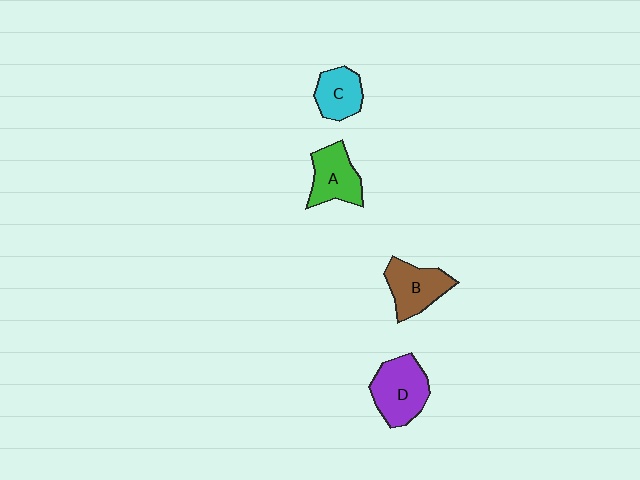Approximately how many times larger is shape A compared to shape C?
Approximately 1.2 times.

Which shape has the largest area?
Shape D (purple).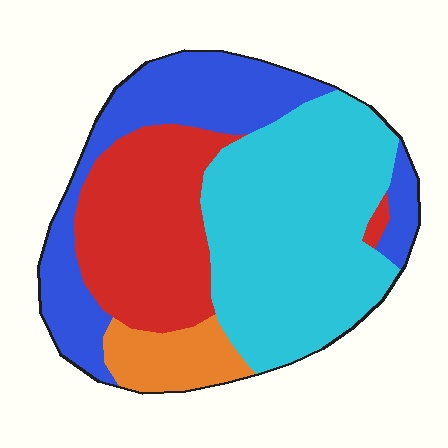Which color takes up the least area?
Orange, at roughly 10%.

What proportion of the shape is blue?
Blue takes up about one quarter (1/4) of the shape.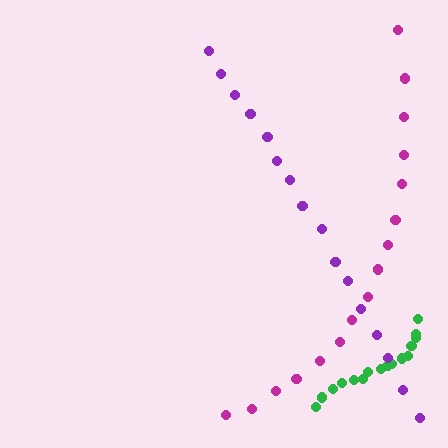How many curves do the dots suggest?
There are 3 distinct paths.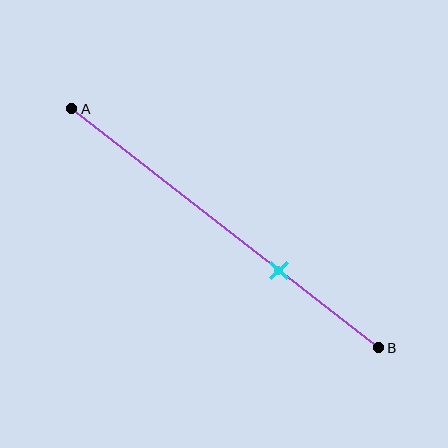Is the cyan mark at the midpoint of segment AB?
No, the mark is at about 70% from A, not at the 50% midpoint.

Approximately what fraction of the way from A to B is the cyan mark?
The cyan mark is approximately 70% of the way from A to B.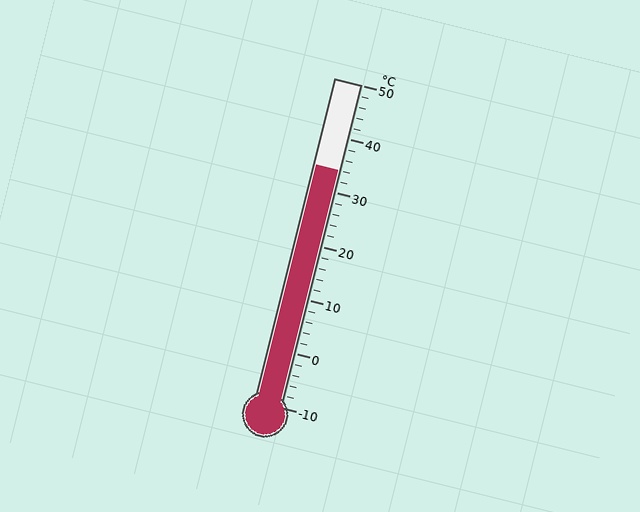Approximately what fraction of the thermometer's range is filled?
The thermometer is filled to approximately 75% of its range.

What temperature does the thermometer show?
The thermometer shows approximately 34°C.